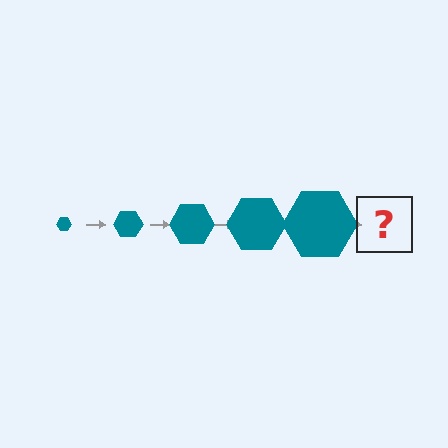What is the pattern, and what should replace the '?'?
The pattern is that the hexagon gets progressively larger each step. The '?' should be a teal hexagon, larger than the previous one.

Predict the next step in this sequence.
The next step is a teal hexagon, larger than the previous one.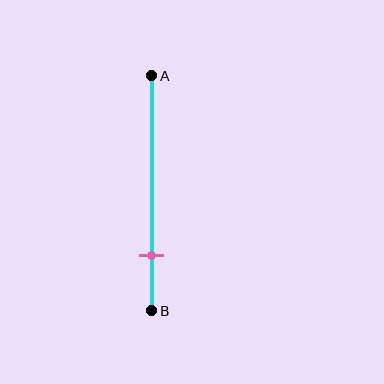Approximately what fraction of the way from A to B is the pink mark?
The pink mark is approximately 75% of the way from A to B.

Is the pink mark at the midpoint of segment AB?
No, the mark is at about 75% from A, not at the 50% midpoint.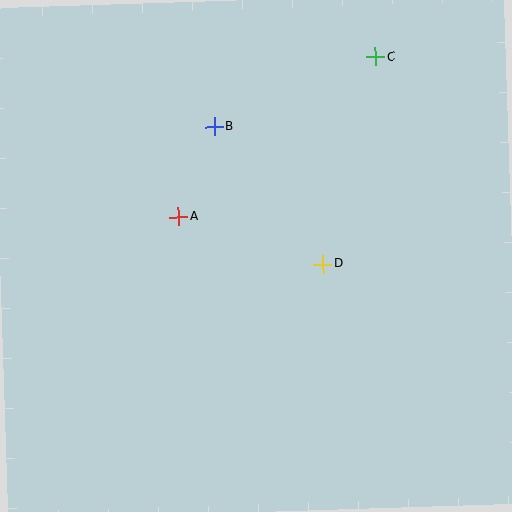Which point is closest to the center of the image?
Point D at (323, 264) is closest to the center.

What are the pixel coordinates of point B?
Point B is at (214, 126).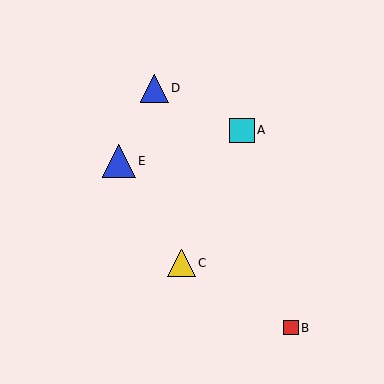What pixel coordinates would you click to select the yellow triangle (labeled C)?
Click at (181, 263) to select the yellow triangle C.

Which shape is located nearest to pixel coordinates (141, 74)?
The blue triangle (labeled D) at (154, 88) is nearest to that location.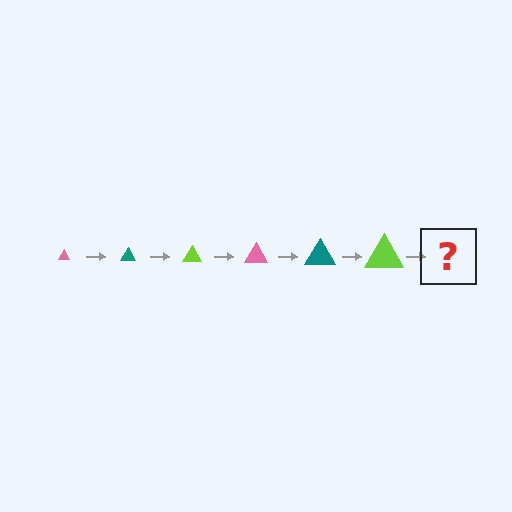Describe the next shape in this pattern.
It should be a pink triangle, larger than the previous one.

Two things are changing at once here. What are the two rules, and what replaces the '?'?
The two rules are that the triangle grows larger each step and the color cycles through pink, teal, and lime. The '?' should be a pink triangle, larger than the previous one.